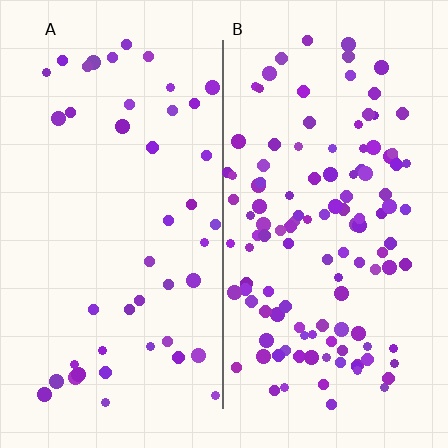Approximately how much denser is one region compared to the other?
Approximately 2.7× — region B over region A.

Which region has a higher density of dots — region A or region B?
B (the right).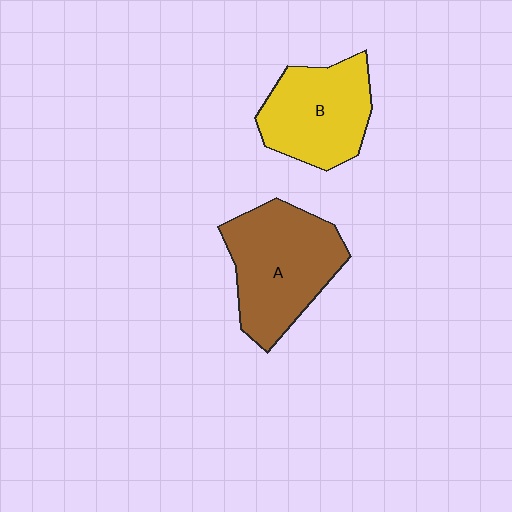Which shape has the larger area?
Shape A (brown).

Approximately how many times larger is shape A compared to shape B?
Approximately 1.2 times.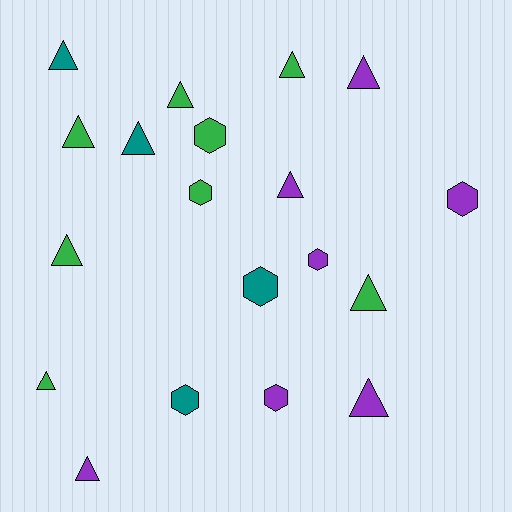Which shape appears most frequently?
Triangle, with 12 objects.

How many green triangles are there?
There are 6 green triangles.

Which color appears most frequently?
Green, with 8 objects.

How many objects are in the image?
There are 19 objects.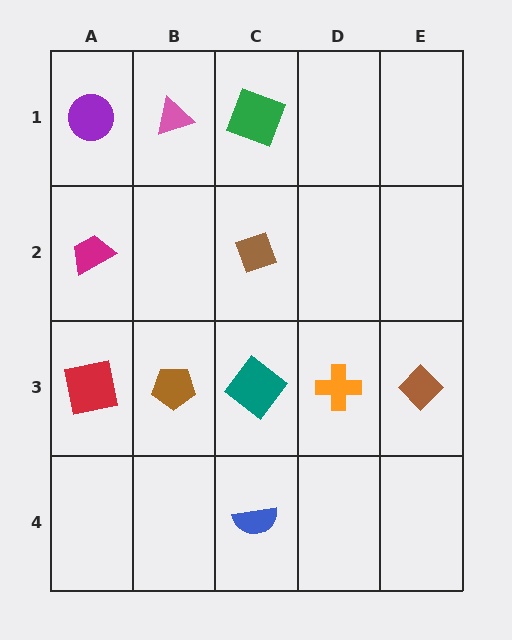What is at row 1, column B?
A pink triangle.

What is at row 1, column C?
A green square.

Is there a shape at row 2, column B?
No, that cell is empty.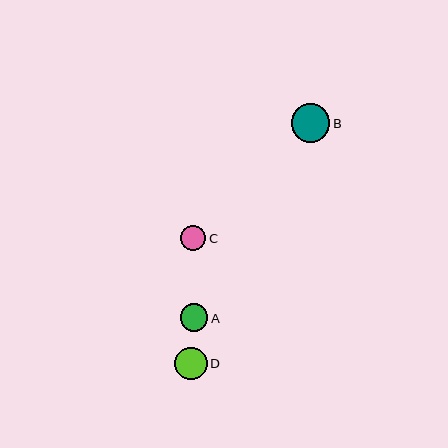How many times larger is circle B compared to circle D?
Circle B is approximately 1.2 times the size of circle D.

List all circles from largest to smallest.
From largest to smallest: B, D, A, C.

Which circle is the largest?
Circle B is the largest with a size of approximately 39 pixels.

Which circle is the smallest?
Circle C is the smallest with a size of approximately 25 pixels.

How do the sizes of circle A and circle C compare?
Circle A and circle C are approximately the same size.